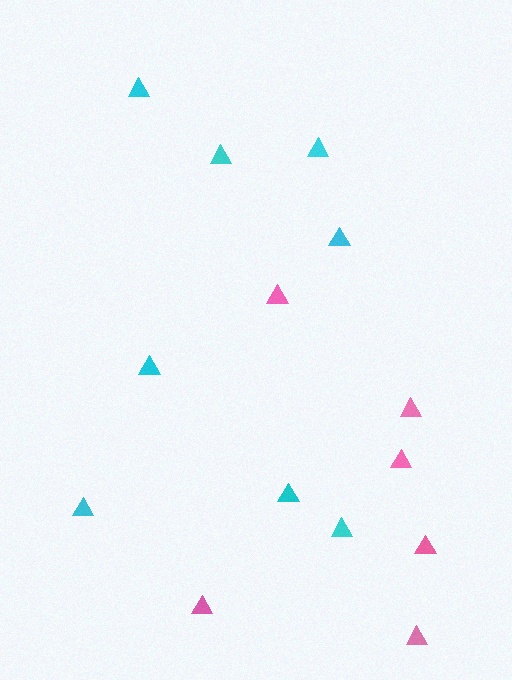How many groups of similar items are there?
There are 2 groups: one group of cyan triangles (8) and one group of pink triangles (6).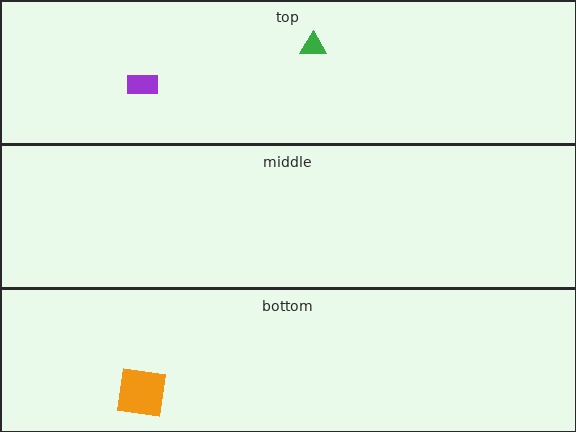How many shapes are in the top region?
2.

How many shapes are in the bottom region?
1.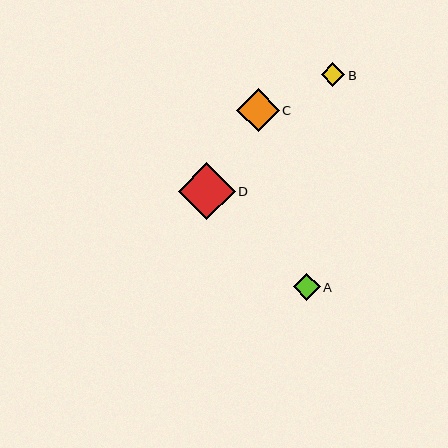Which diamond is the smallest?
Diamond B is the smallest with a size of approximately 24 pixels.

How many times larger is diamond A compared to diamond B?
Diamond A is approximately 1.2 times the size of diamond B.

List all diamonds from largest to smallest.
From largest to smallest: D, C, A, B.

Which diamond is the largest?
Diamond D is the largest with a size of approximately 57 pixels.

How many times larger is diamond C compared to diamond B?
Diamond C is approximately 1.8 times the size of diamond B.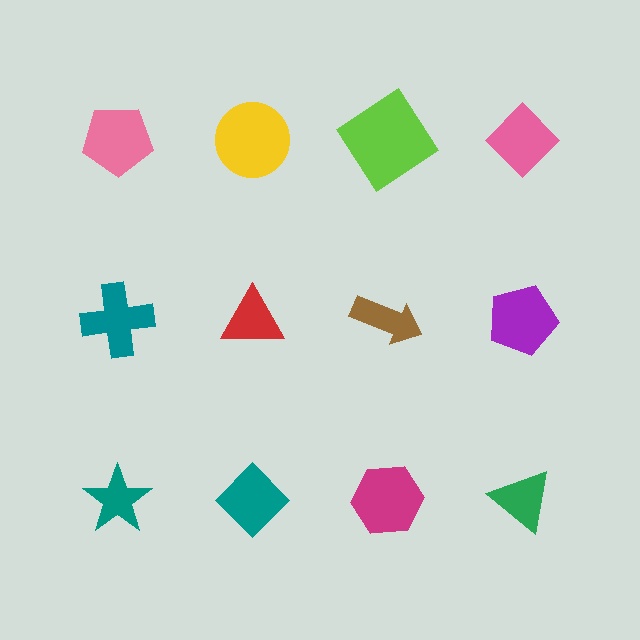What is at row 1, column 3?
A lime diamond.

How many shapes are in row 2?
4 shapes.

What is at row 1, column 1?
A pink pentagon.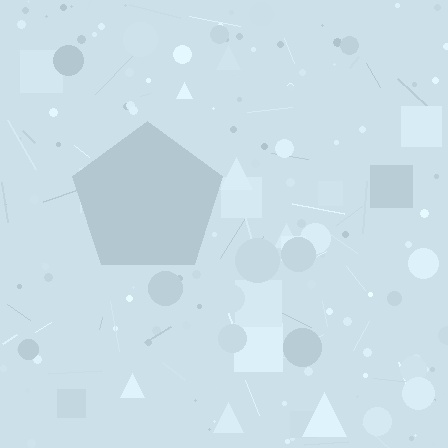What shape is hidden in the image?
A pentagon is hidden in the image.